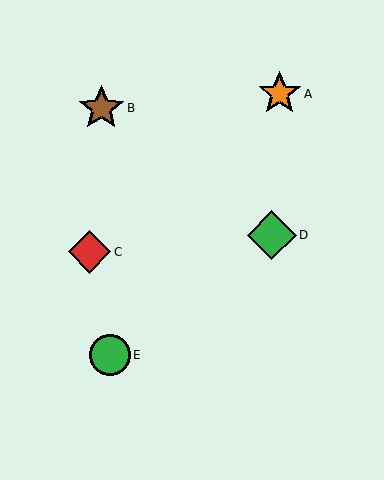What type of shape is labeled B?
Shape B is a brown star.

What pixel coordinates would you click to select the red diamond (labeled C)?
Click at (89, 252) to select the red diamond C.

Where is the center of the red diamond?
The center of the red diamond is at (89, 252).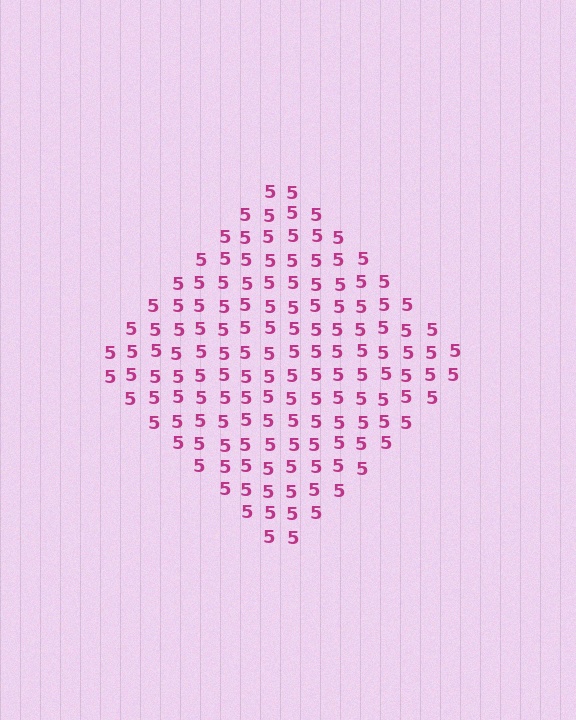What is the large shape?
The large shape is a diamond.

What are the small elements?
The small elements are digit 5's.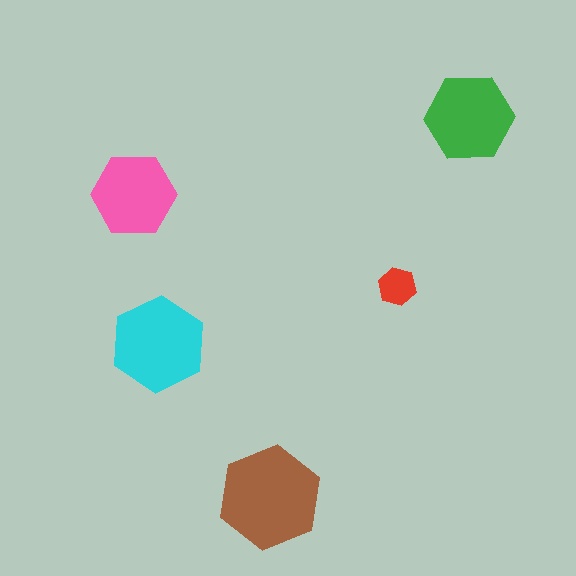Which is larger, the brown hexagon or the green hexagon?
The brown one.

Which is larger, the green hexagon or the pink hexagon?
The green one.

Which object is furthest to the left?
The pink hexagon is leftmost.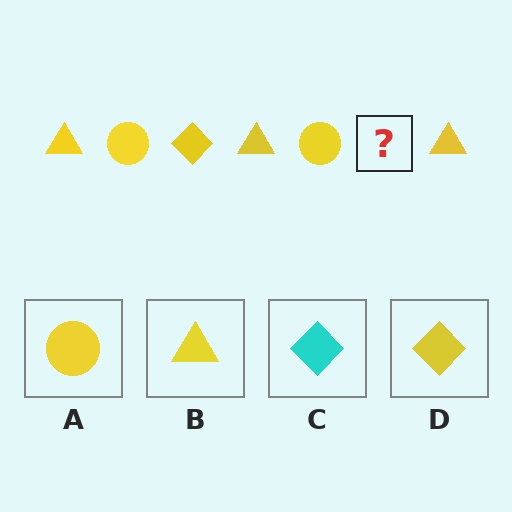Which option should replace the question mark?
Option D.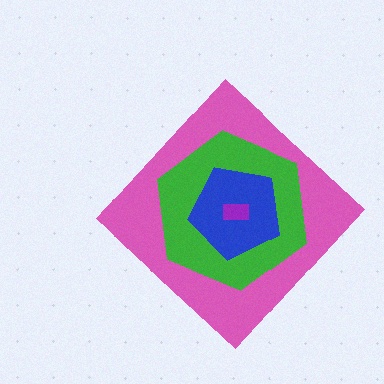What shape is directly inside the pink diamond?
The green hexagon.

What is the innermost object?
The purple rectangle.